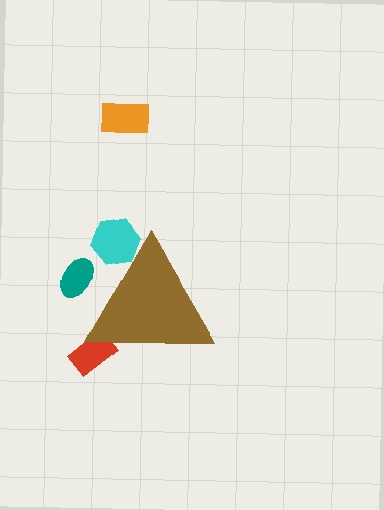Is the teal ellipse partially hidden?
Yes, the teal ellipse is partially hidden behind the brown triangle.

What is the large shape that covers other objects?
A brown triangle.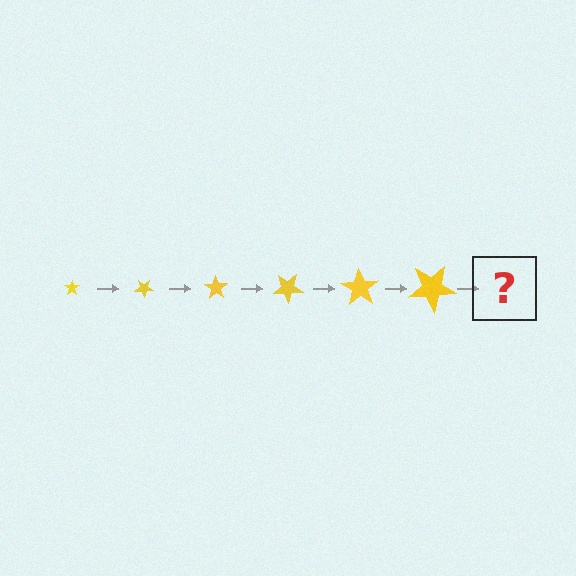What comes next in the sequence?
The next element should be a star, larger than the previous one and rotated 210 degrees from the start.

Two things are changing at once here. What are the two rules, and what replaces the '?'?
The two rules are that the star grows larger each step and it rotates 35 degrees each step. The '?' should be a star, larger than the previous one and rotated 210 degrees from the start.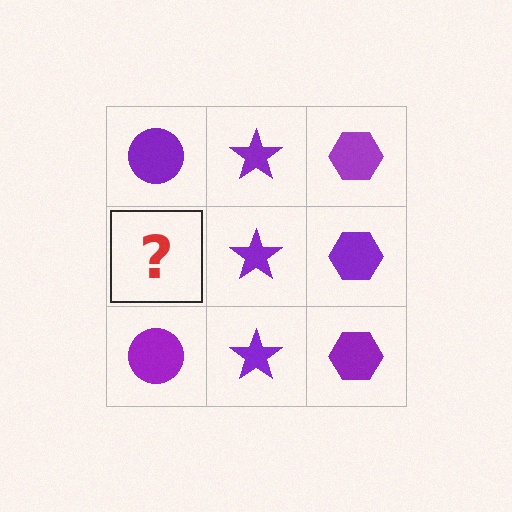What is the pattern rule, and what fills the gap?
The rule is that each column has a consistent shape. The gap should be filled with a purple circle.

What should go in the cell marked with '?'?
The missing cell should contain a purple circle.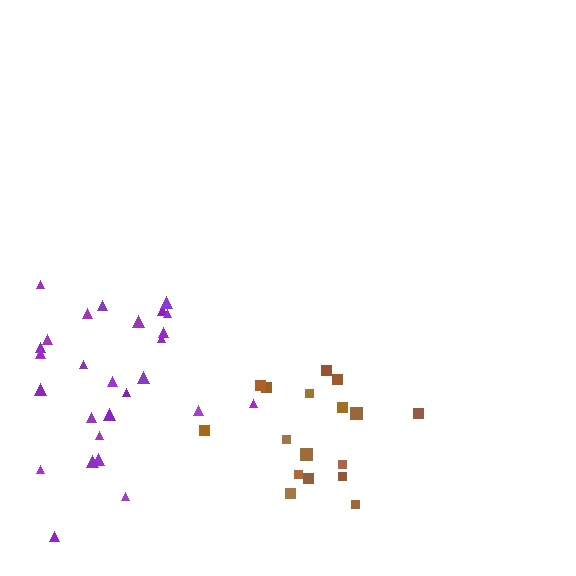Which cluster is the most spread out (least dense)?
Purple.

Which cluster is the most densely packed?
Brown.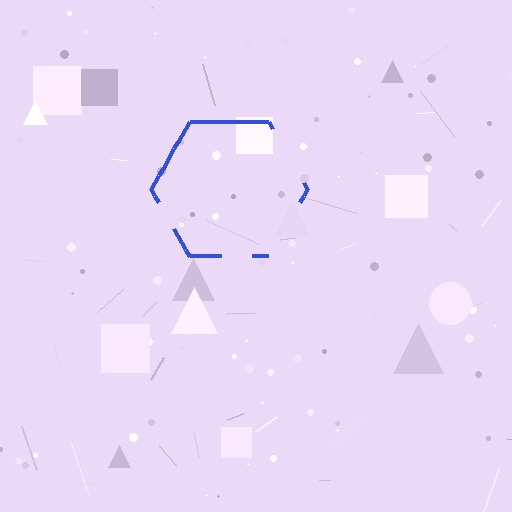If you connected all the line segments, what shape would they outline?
They would outline a hexagon.